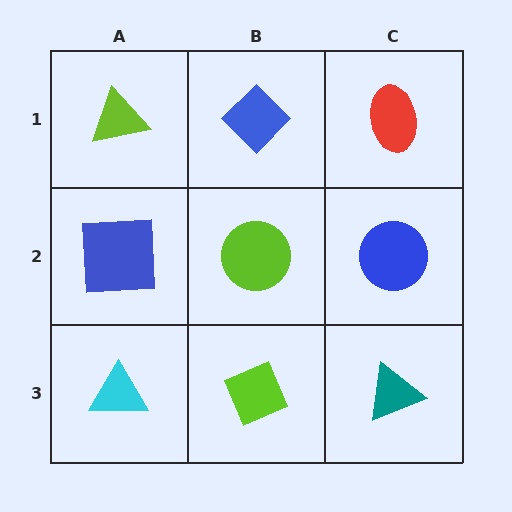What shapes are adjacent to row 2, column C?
A red ellipse (row 1, column C), a teal triangle (row 3, column C), a lime circle (row 2, column B).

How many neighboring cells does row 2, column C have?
3.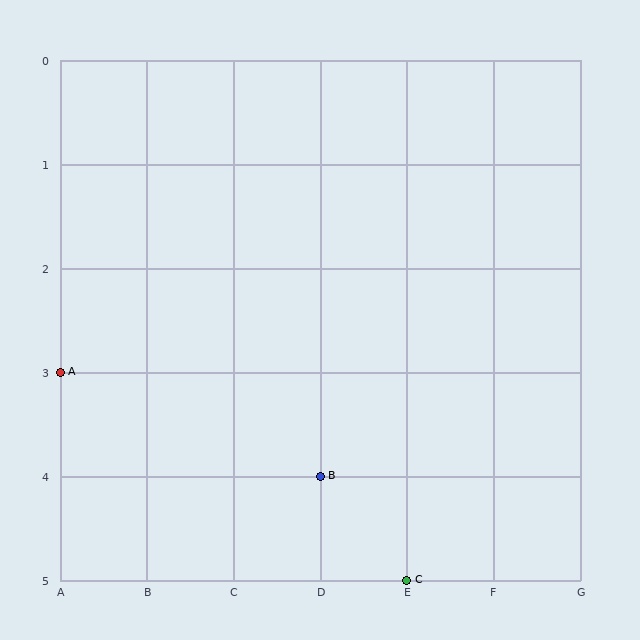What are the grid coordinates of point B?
Point B is at grid coordinates (D, 4).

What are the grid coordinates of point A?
Point A is at grid coordinates (A, 3).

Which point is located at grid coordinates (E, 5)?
Point C is at (E, 5).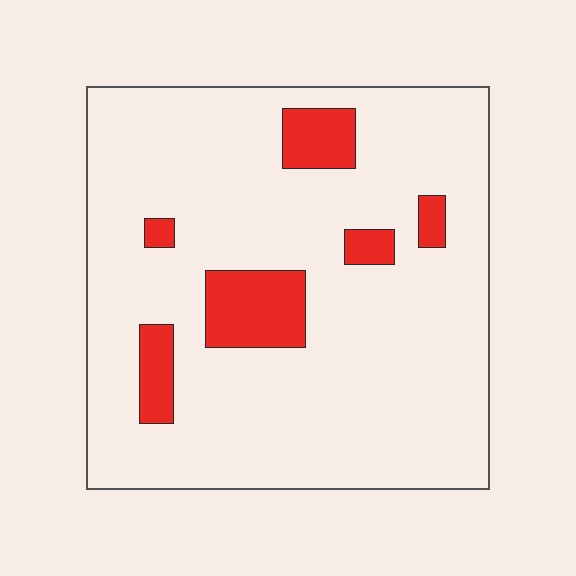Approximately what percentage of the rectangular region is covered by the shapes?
Approximately 10%.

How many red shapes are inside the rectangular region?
6.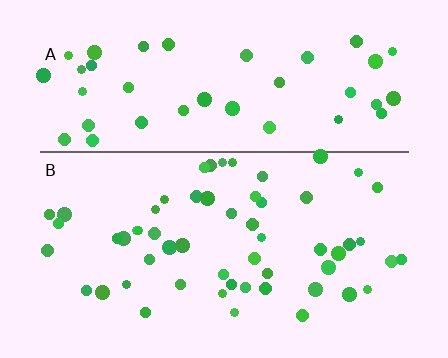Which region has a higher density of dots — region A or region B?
B (the bottom).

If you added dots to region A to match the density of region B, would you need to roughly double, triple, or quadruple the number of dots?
Approximately double.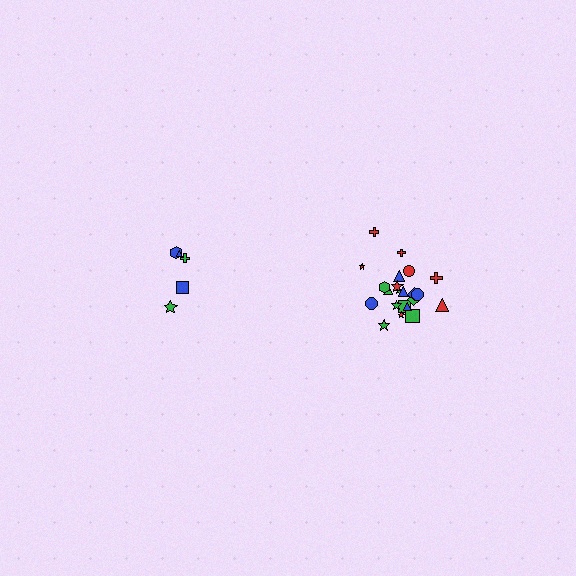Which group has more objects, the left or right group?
The right group.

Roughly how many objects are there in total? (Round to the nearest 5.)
Roughly 25 objects in total.